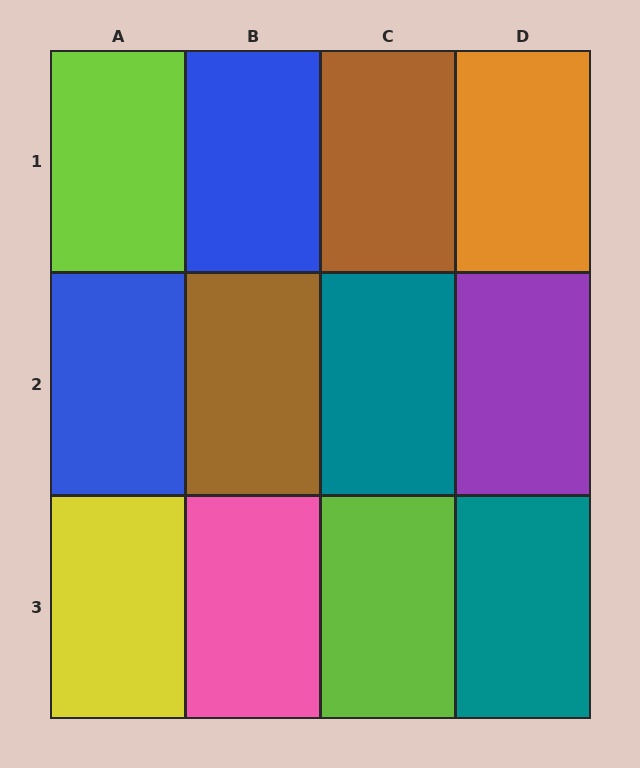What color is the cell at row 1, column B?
Blue.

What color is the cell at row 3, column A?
Yellow.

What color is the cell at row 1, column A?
Lime.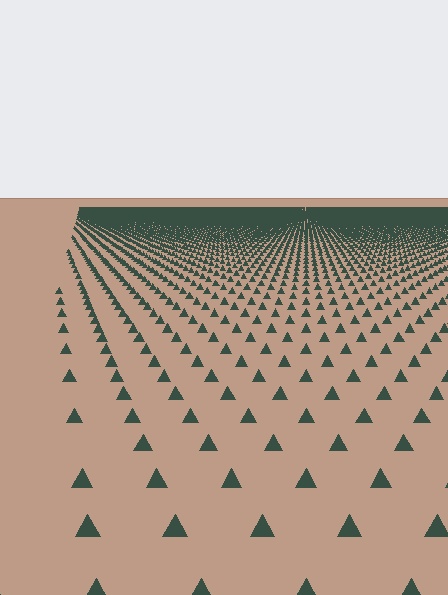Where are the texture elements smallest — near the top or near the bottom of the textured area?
Near the top.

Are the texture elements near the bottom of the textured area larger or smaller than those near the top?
Larger. Near the bottom, elements are closer to the viewer and appear at a bigger on-screen size.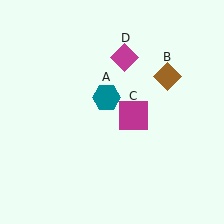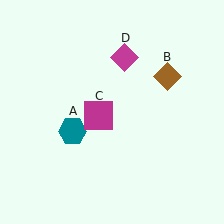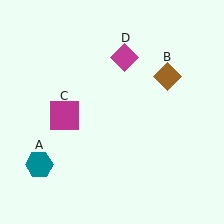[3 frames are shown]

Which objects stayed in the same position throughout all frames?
Brown diamond (object B) and magenta diamond (object D) remained stationary.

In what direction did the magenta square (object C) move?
The magenta square (object C) moved left.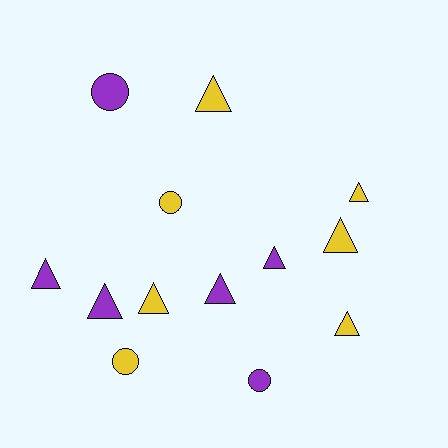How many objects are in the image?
There are 13 objects.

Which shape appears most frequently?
Triangle, with 9 objects.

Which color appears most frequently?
Yellow, with 7 objects.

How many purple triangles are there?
There are 4 purple triangles.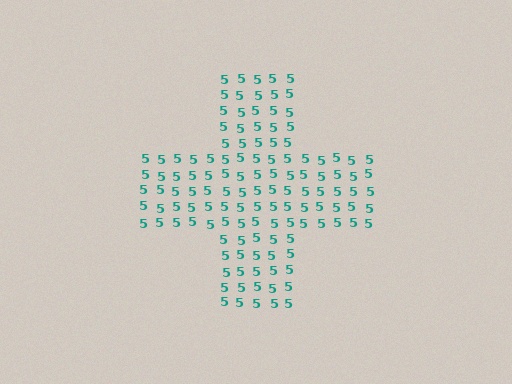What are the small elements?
The small elements are digit 5's.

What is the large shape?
The large shape is a cross.